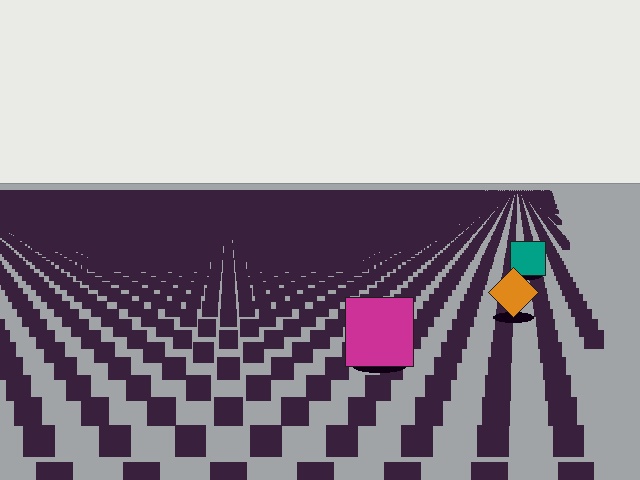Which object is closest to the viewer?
The magenta square is closest. The texture marks near it are larger and more spread out.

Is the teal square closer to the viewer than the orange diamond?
No. The orange diamond is closer — you can tell from the texture gradient: the ground texture is coarser near it.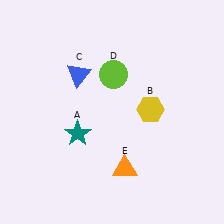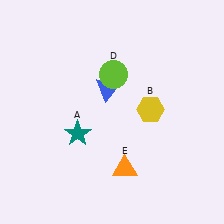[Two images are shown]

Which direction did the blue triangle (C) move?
The blue triangle (C) moved right.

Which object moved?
The blue triangle (C) moved right.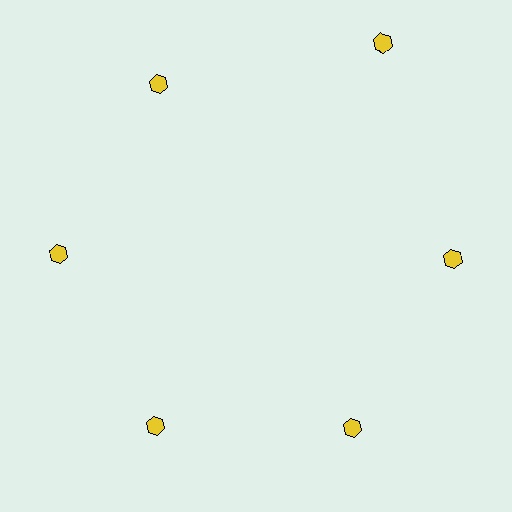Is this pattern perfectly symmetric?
No. The 6 yellow hexagons are arranged in a ring, but one element near the 1 o'clock position is pushed outward from the center, breaking the 6-fold rotational symmetry.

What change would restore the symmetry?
The symmetry would be restored by moving it inward, back onto the ring so that all 6 hexagons sit at equal angles and equal distance from the center.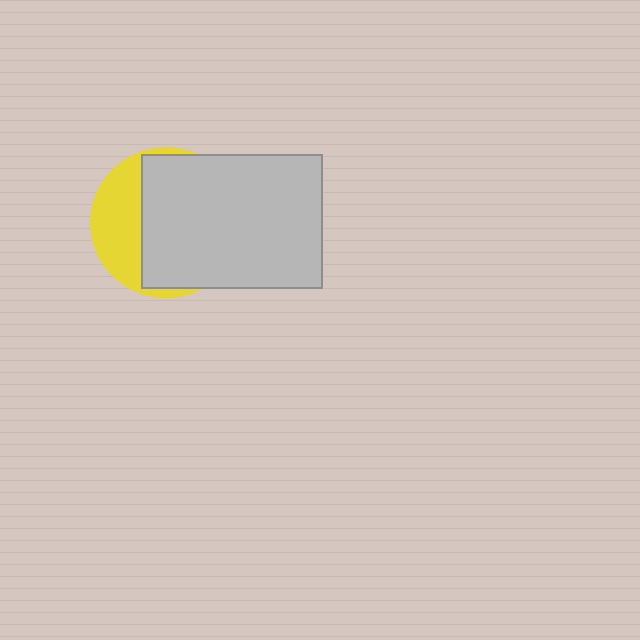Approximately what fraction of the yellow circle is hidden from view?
Roughly 67% of the yellow circle is hidden behind the light gray rectangle.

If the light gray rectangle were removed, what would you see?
You would see the complete yellow circle.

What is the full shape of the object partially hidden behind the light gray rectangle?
The partially hidden object is a yellow circle.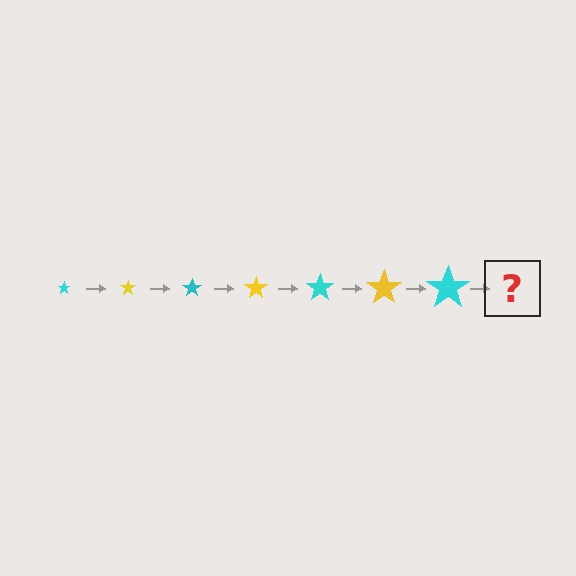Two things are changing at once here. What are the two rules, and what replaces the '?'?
The two rules are that the star grows larger each step and the color cycles through cyan and yellow. The '?' should be a yellow star, larger than the previous one.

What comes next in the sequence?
The next element should be a yellow star, larger than the previous one.